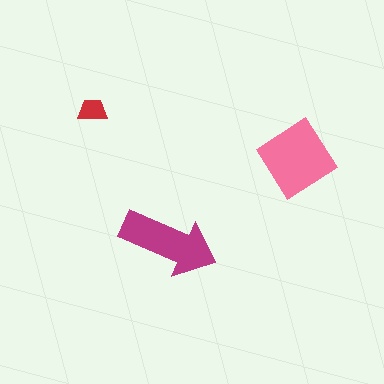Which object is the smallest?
The red trapezoid.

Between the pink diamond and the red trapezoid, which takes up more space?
The pink diamond.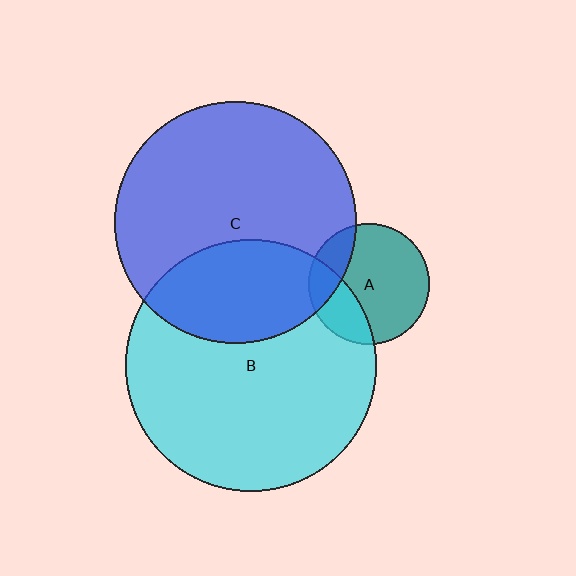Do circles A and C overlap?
Yes.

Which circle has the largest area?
Circle B (cyan).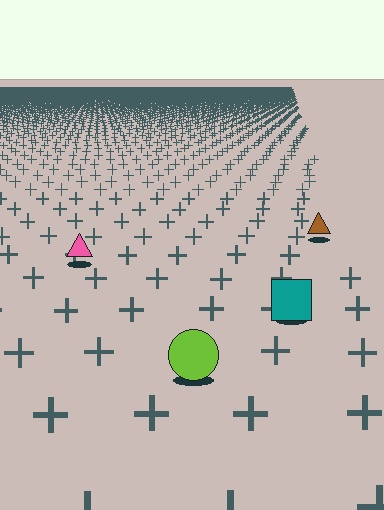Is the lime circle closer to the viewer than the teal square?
Yes. The lime circle is closer — you can tell from the texture gradient: the ground texture is coarser near it.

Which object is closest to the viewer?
The lime circle is closest. The texture marks near it are larger and more spread out.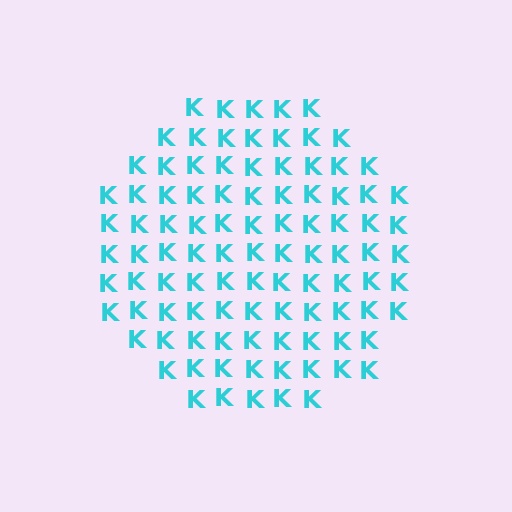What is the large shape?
The large shape is a circle.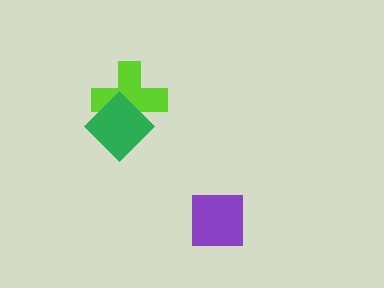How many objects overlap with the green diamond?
1 object overlaps with the green diamond.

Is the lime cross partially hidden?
Yes, it is partially covered by another shape.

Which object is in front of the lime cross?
The green diamond is in front of the lime cross.